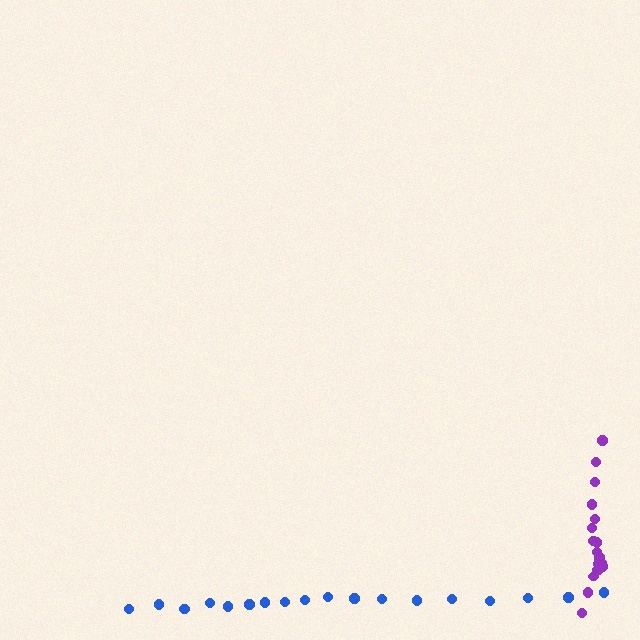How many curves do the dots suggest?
There are 2 distinct paths.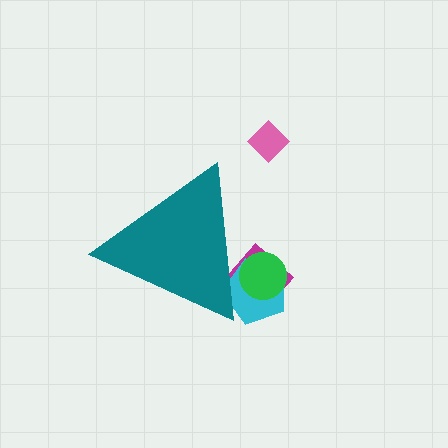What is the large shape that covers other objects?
A teal triangle.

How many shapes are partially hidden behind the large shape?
3 shapes are partially hidden.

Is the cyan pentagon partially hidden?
Yes, the cyan pentagon is partially hidden behind the teal triangle.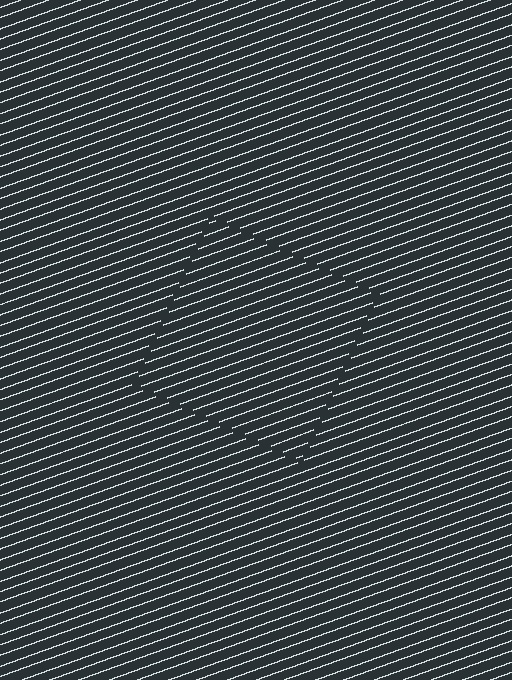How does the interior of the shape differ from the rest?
The interior of the shape contains the same grating, shifted by half a period — the contour is defined by the phase discontinuity where line-ends from the inner and outer gratings abut.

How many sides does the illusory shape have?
4 sides — the line-ends trace a square.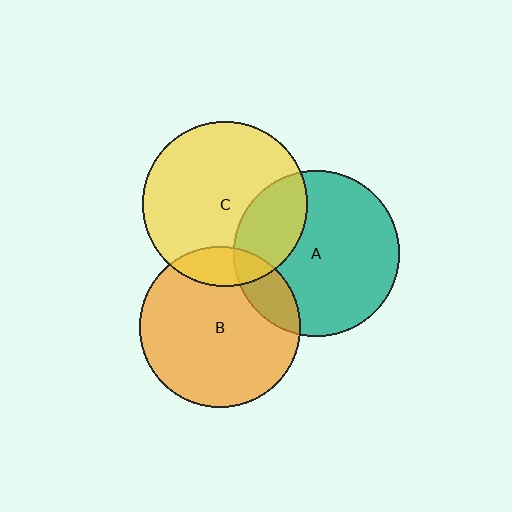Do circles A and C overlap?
Yes.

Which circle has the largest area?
Circle A (teal).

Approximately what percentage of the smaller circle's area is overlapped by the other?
Approximately 25%.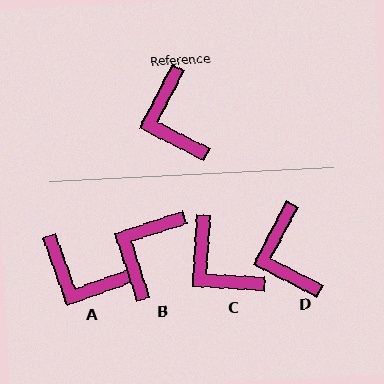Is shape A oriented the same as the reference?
No, it is off by about 47 degrees.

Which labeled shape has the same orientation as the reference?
D.